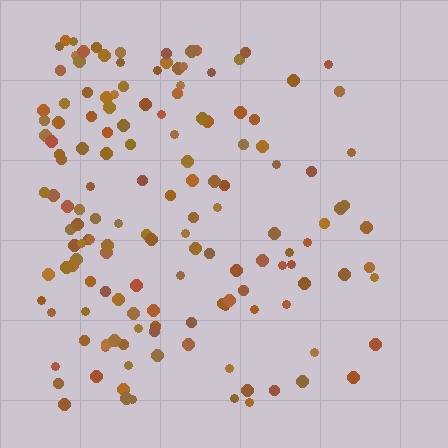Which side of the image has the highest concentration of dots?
The left.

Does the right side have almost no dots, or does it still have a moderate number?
Still a moderate number, just noticeably fewer than the left.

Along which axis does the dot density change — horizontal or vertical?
Horizontal.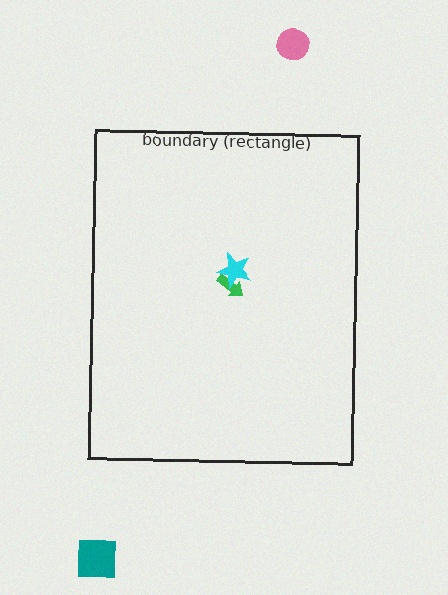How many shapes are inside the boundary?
2 inside, 2 outside.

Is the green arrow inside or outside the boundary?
Inside.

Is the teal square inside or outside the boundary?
Outside.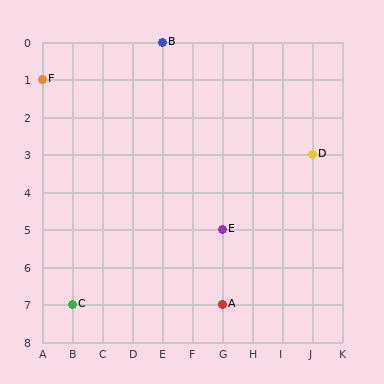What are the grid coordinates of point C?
Point C is at grid coordinates (B, 7).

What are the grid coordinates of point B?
Point B is at grid coordinates (E, 0).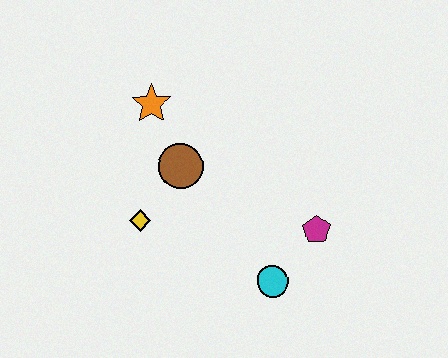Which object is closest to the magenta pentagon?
The cyan circle is closest to the magenta pentagon.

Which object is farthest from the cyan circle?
The orange star is farthest from the cyan circle.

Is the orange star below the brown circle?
No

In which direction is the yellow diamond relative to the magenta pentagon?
The yellow diamond is to the left of the magenta pentagon.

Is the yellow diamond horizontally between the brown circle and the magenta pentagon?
No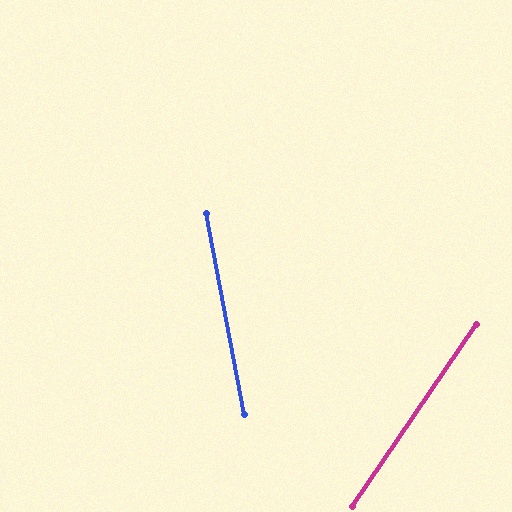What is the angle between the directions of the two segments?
Approximately 45 degrees.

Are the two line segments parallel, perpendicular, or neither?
Neither parallel nor perpendicular — they differ by about 45°.